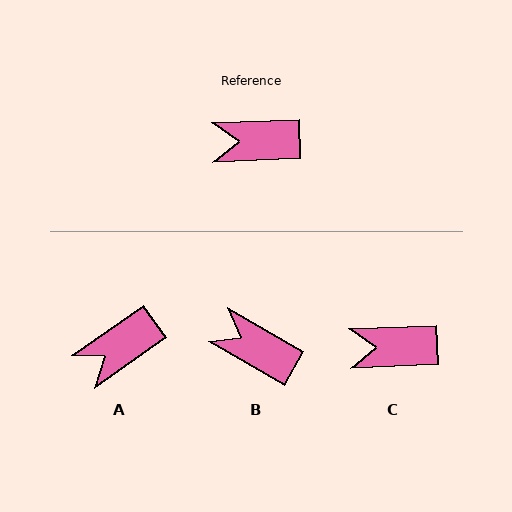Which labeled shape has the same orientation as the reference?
C.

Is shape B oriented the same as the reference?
No, it is off by about 32 degrees.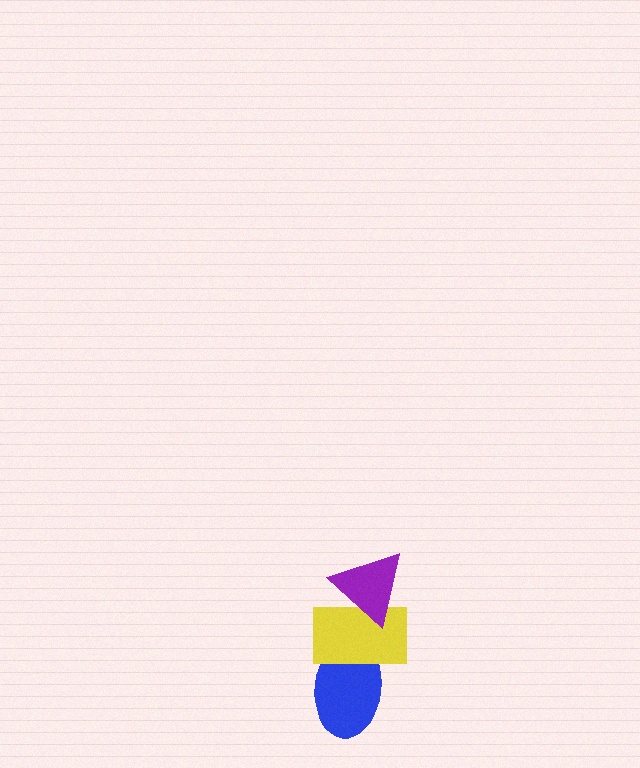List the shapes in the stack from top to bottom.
From top to bottom: the purple triangle, the yellow rectangle, the blue ellipse.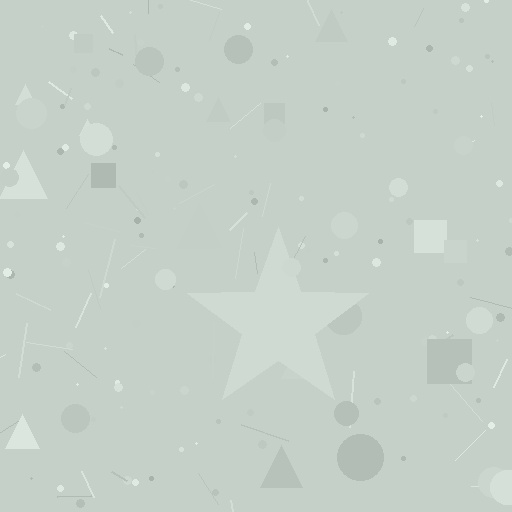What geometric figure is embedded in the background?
A star is embedded in the background.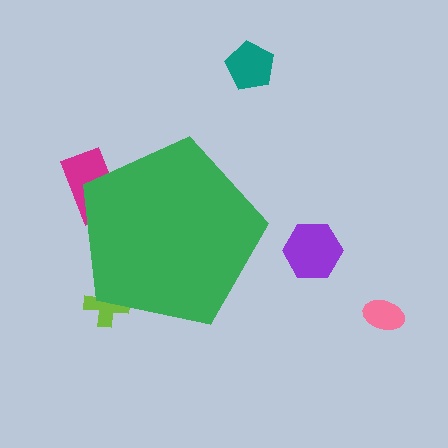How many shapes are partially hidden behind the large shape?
2 shapes are partially hidden.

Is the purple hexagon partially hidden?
No, the purple hexagon is fully visible.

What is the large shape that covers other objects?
A green pentagon.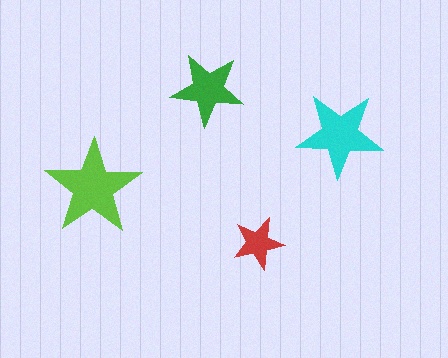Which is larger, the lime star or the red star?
The lime one.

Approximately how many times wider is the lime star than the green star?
About 1.5 times wider.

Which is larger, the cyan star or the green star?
The cyan one.